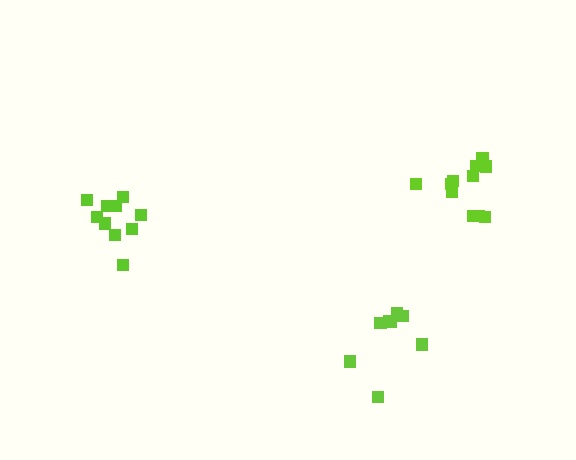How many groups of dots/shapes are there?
There are 3 groups.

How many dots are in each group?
Group 1: 8 dots, Group 2: 11 dots, Group 3: 10 dots (29 total).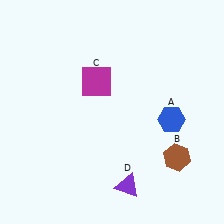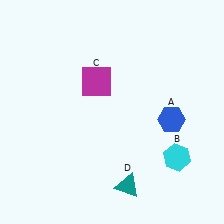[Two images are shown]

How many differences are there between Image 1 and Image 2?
There are 2 differences between the two images.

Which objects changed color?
B changed from brown to cyan. D changed from purple to teal.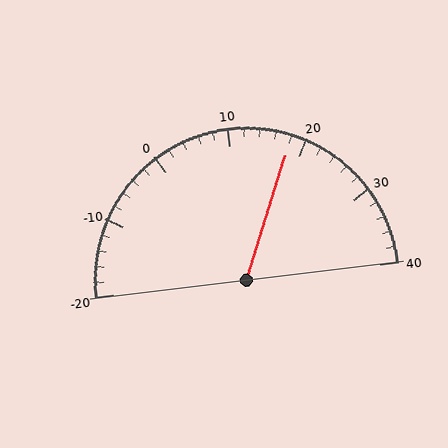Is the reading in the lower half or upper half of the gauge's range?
The reading is in the upper half of the range (-20 to 40).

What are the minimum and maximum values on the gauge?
The gauge ranges from -20 to 40.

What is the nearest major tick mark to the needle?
The nearest major tick mark is 20.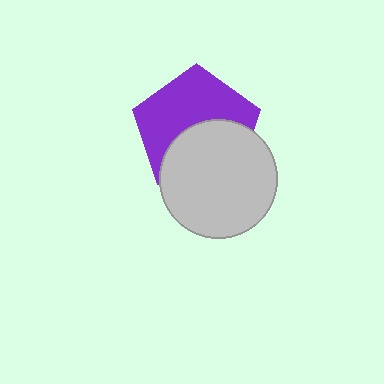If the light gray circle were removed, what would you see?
You would see the complete purple pentagon.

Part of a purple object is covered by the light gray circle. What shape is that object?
It is a pentagon.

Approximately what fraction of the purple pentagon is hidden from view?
Roughly 45% of the purple pentagon is hidden behind the light gray circle.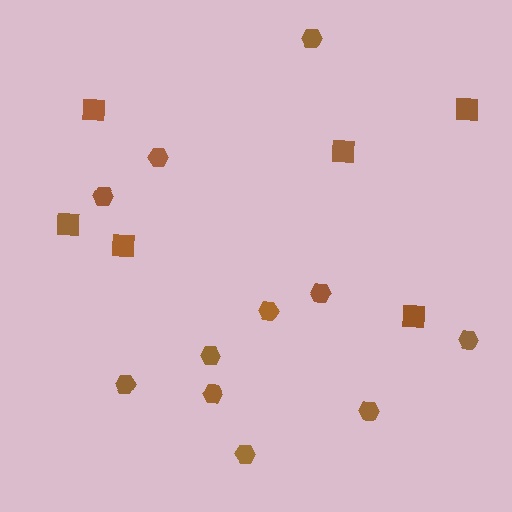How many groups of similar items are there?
There are 2 groups: one group of squares (6) and one group of hexagons (11).